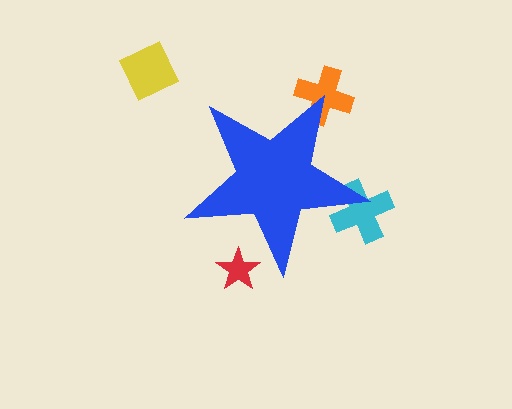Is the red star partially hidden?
Yes, the red star is partially hidden behind the blue star.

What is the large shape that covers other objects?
A blue star.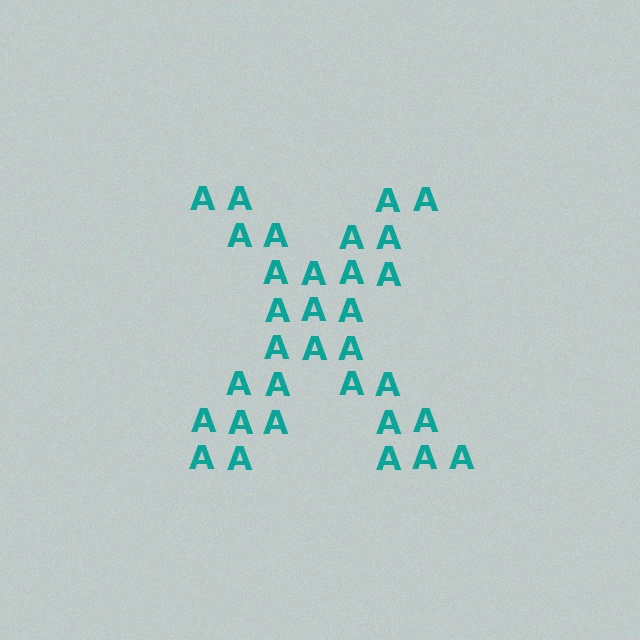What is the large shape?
The large shape is the letter X.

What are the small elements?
The small elements are letter A's.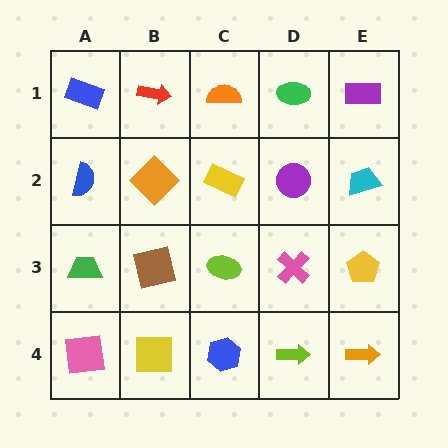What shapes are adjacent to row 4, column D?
A pink cross (row 3, column D), a blue hexagon (row 4, column C), an orange arrow (row 4, column E).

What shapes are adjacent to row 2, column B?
A red arrow (row 1, column B), a brown square (row 3, column B), a blue semicircle (row 2, column A), a yellow rectangle (row 2, column C).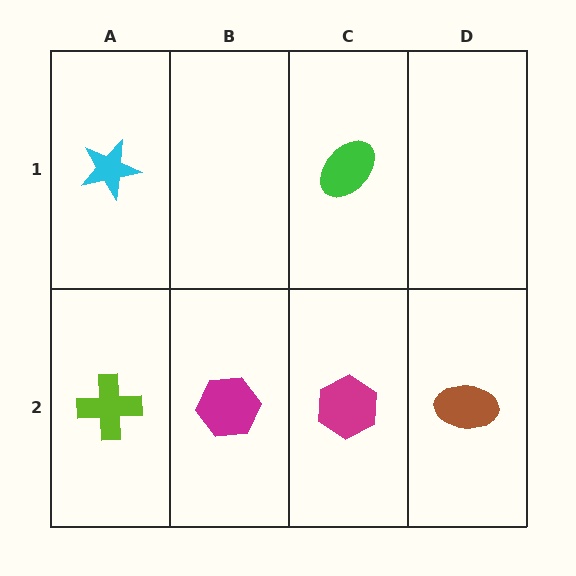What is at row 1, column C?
A green ellipse.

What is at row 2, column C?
A magenta hexagon.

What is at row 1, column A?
A cyan star.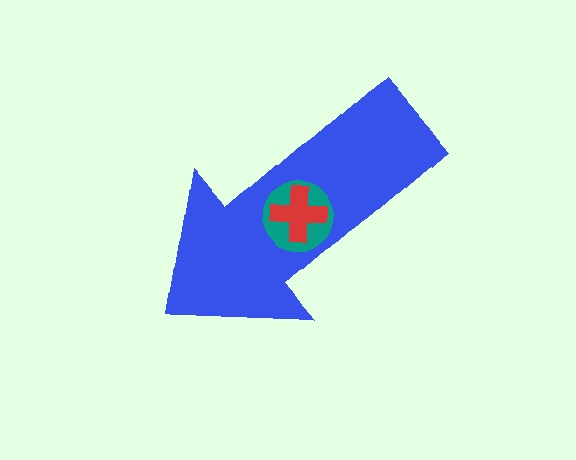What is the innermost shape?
The red cross.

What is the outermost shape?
The blue arrow.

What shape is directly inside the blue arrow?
The teal circle.